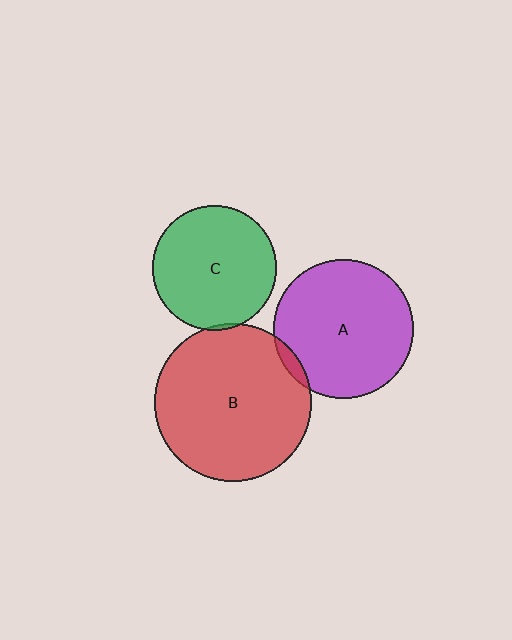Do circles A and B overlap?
Yes.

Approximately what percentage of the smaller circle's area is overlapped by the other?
Approximately 5%.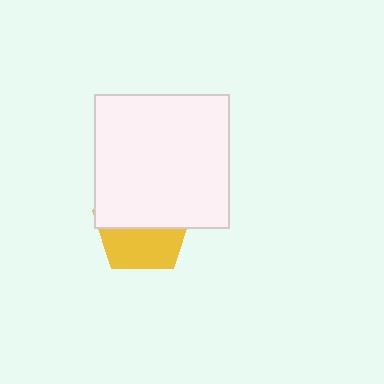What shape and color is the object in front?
The object in front is a white square.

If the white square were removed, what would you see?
You would see the complete yellow pentagon.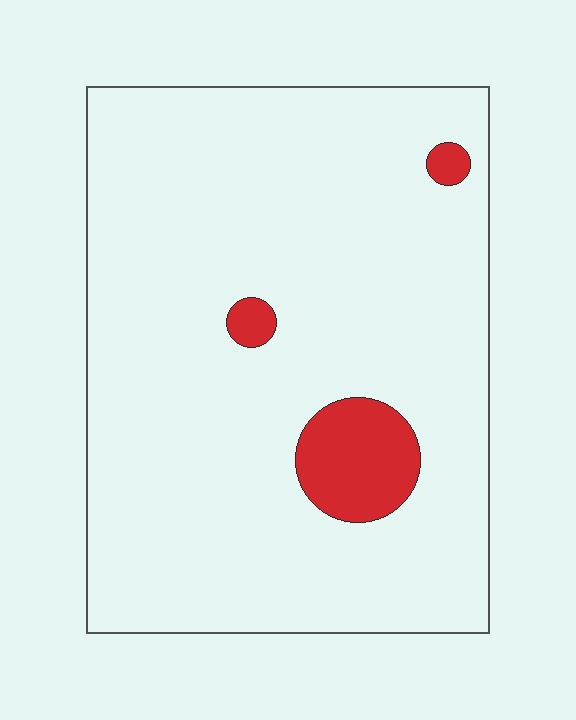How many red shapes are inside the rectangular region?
3.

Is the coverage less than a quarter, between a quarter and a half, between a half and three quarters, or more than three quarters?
Less than a quarter.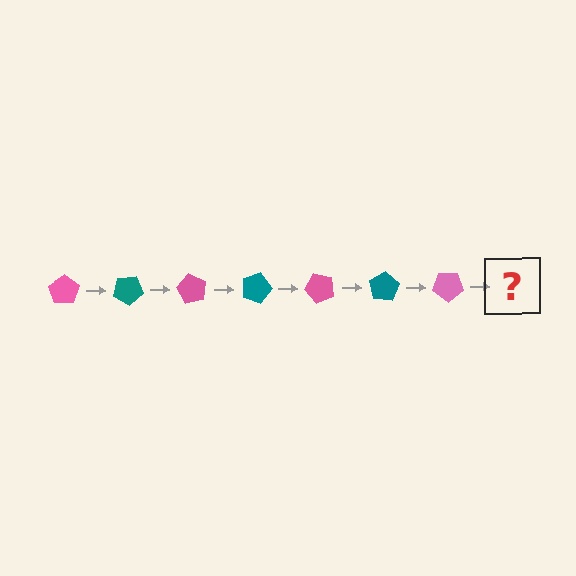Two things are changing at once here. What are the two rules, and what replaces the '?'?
The two rules are that it rotates 30 degrees each step and the color cycles through pink and teal. The '?' should be a teal pentagon, rotated 210 degrees from the start.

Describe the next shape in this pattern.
It should be a teal pentagon, rotated 210 degrees from the start.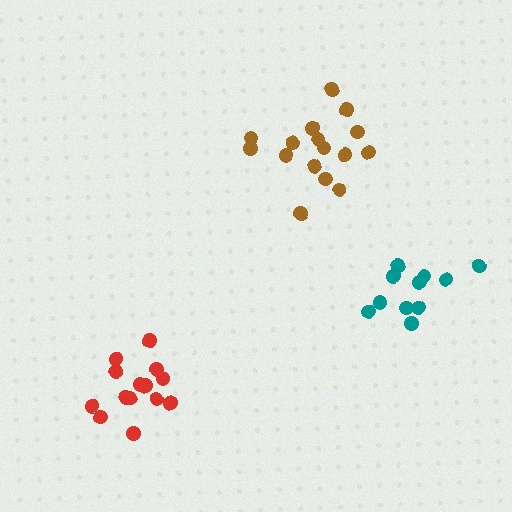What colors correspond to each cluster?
The clusters are colored: teal, red, brown.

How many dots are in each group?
Group 1: 11 dots, Group 2: 15 dots, Group 3: 16 dots (42 total).